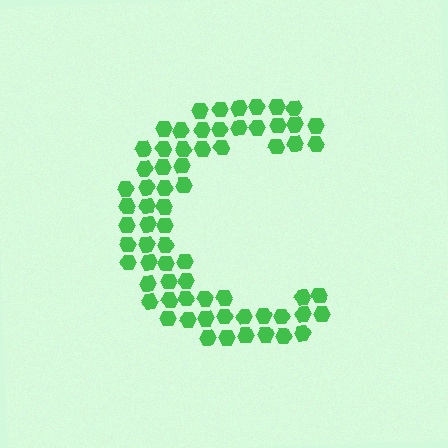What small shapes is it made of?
It is made of small hexagons.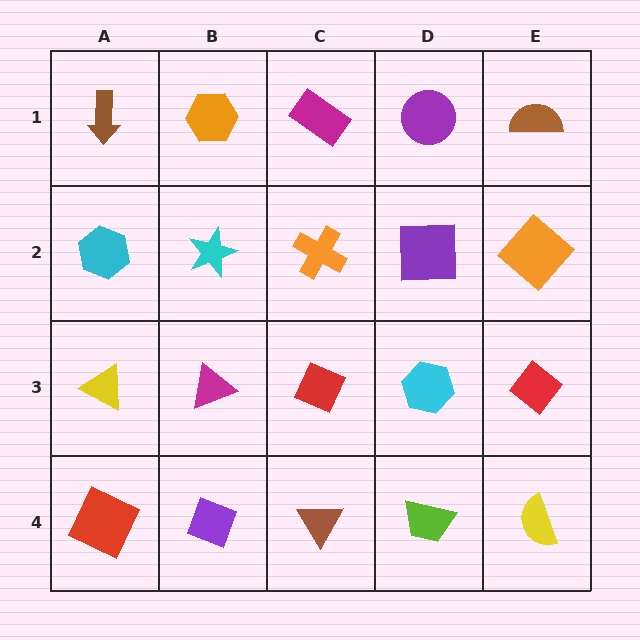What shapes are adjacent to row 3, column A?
A cyan hexagon (row 2, column A), a red square (row 4, column A), a magenta triangle (row 3, column B).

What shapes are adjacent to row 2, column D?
A purple circle (row 1, column D), a cyan hexagon (row 3, column D), an orange cross (row 2, column C), an orange diamond (row 2, column E).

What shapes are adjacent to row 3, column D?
A purple square (row 2, column D), a lime trapezoid (row 4, column D), a red diamond (row 3, column C), a red diamond (row 3, column E).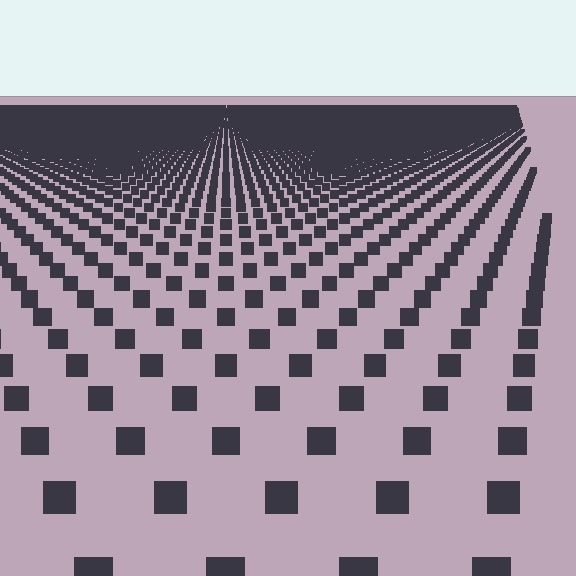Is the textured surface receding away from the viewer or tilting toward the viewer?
The surface is receding away from the viewer. Texture elements get smaller and denser toward the top.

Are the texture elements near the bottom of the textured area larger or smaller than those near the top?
Larger. Near the bottom, elements are closer to the viewer and appear at a bigger on-screen size.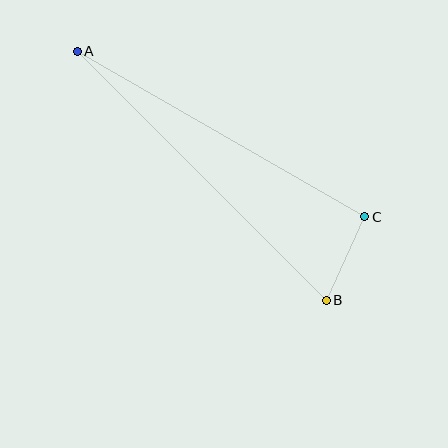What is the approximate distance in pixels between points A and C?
The distance between A and C is approximately 332 pixels.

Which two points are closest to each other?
Points B and C are closest to each other.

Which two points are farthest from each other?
Points A and B are farthest from each other.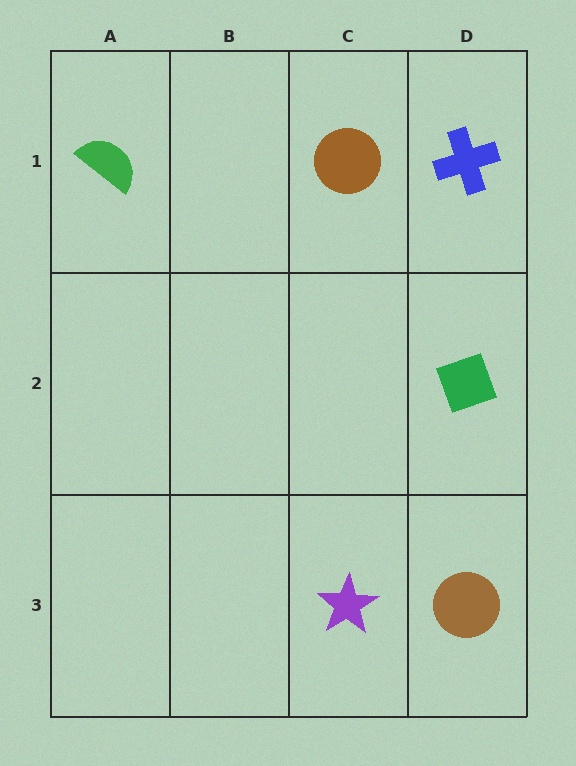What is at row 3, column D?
A brown circle.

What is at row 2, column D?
A green diamond.